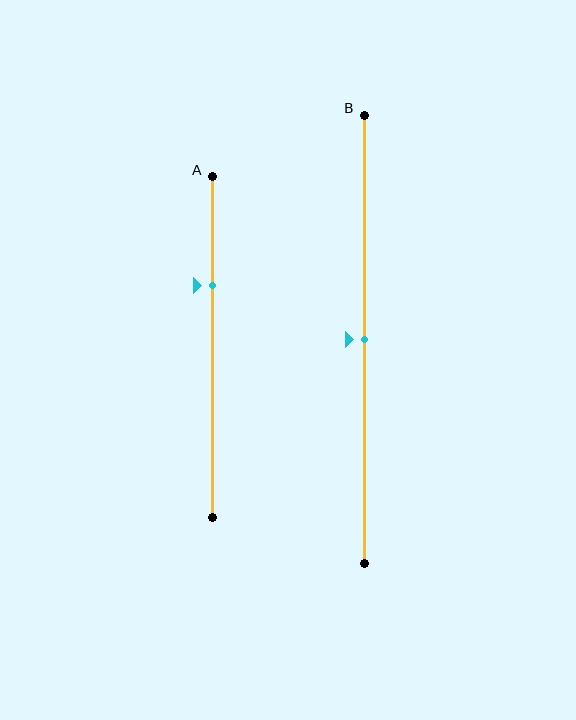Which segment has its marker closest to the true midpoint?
Segment B has its marker closest to the true midpoint.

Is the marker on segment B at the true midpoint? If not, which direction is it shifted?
Yes, the marker on segment B is at the true midpoint.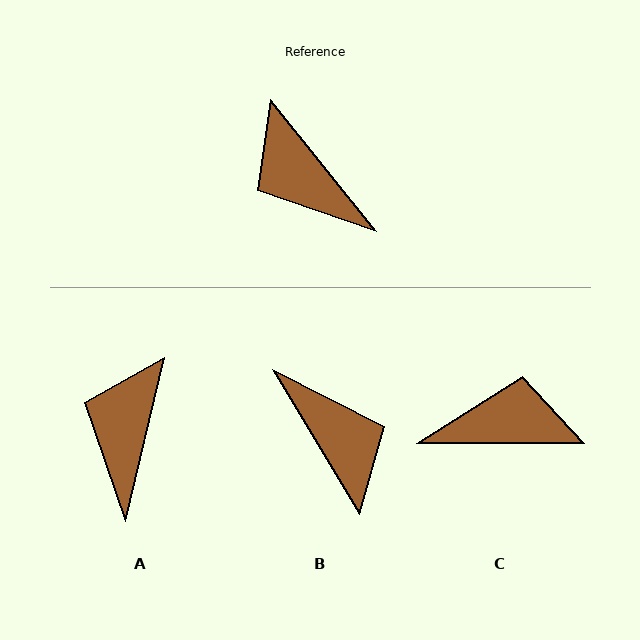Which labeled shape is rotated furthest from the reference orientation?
B, about 172 degrees away.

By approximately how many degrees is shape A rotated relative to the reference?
Approximately 52 degrees clockwise.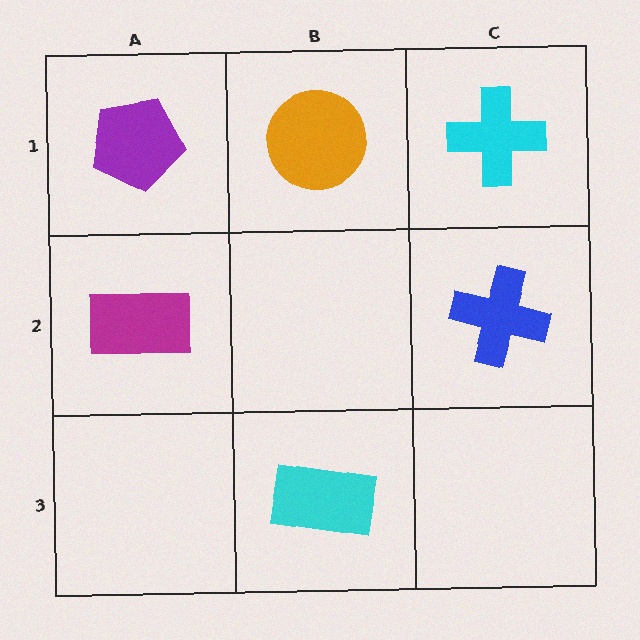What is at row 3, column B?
A cyan rectangle.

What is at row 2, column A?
A magenta rectangle.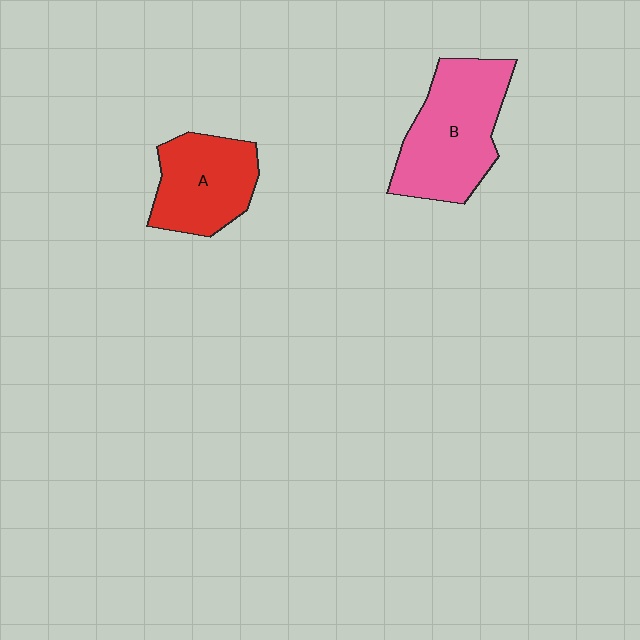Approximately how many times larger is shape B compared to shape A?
Approximately 1.3 times.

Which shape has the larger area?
Shape B (pink).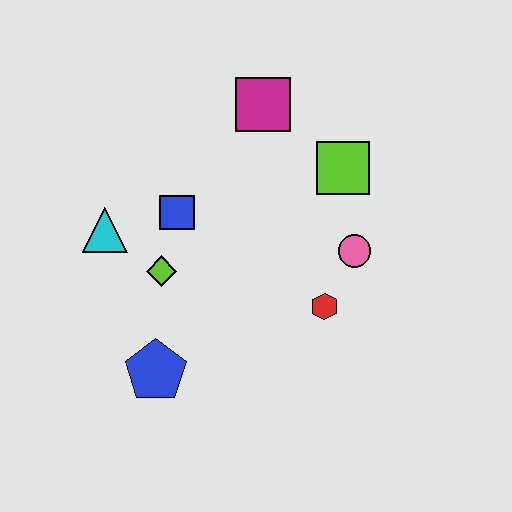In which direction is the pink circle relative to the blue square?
The pink circle is to the right of the blue square.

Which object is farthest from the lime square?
The blue pentagon is farthest from the lime square.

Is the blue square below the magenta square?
Yes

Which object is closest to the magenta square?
The lime square is closest to the magenta square.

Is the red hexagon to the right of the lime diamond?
Yes